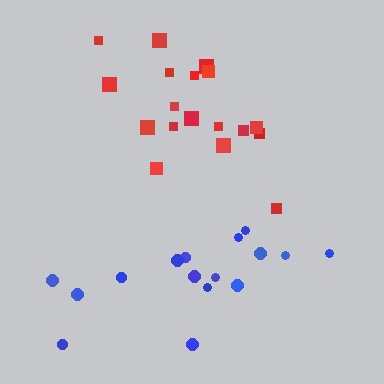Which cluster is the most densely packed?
Red.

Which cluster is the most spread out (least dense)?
Blue.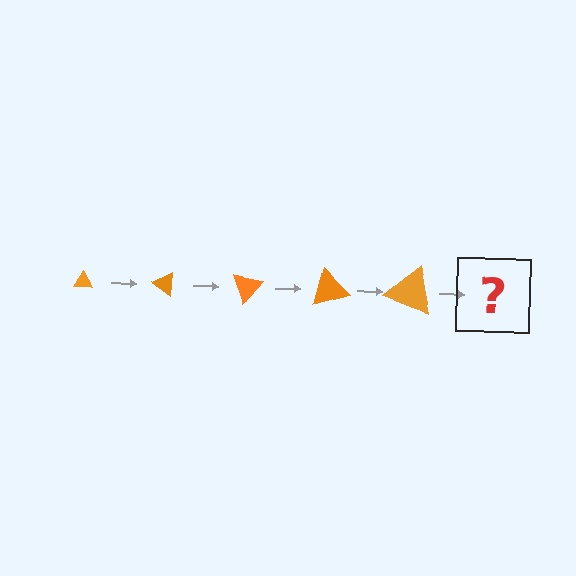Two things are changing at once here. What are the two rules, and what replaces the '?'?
The two rules are that the triangle grows larger each step and it rotates 35 degrees each step. The '?' should be a triangle, larger than the previous one and rotated 175 degrees from the start.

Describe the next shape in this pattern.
It should be a triangle, larger than the previous one and rotated 175 degrees from the start.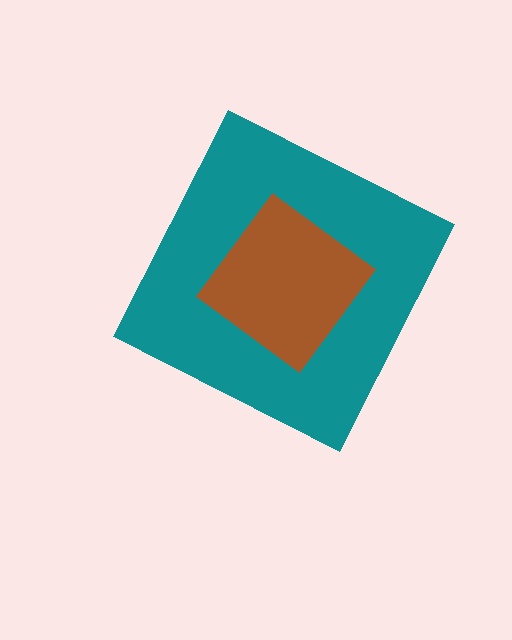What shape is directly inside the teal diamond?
The brown diamond.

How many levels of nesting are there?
2.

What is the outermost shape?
The teal diamond.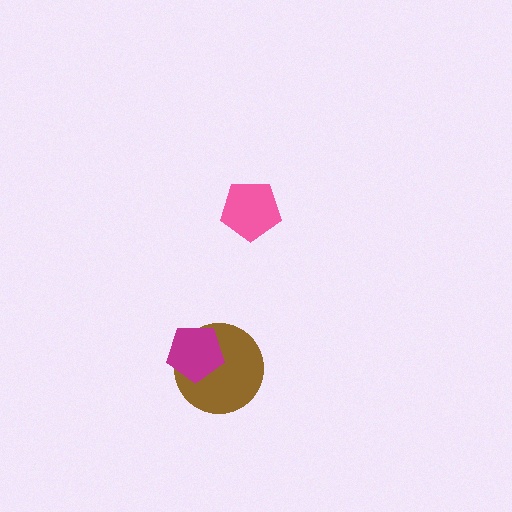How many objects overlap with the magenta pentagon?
1 object overlaps with the magenta pentagon.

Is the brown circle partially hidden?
Yes, it is partially covered by another shape.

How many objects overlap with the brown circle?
1 object overlaps with the brown circle.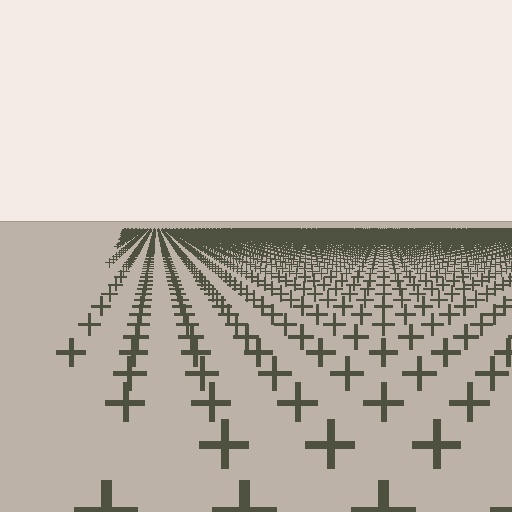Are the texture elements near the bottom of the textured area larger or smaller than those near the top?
Larger. Near the bottom, elements are closer to the viewer and appear at a bigger on-screen size.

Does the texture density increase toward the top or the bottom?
Density increases toward the top.